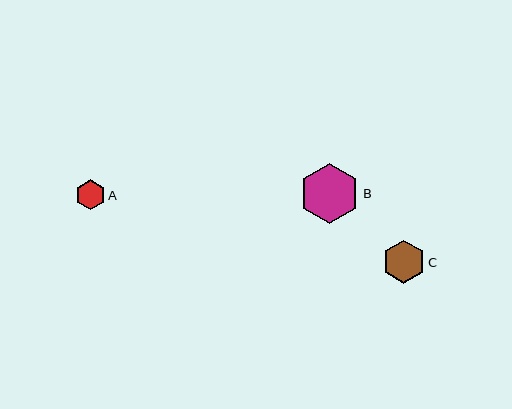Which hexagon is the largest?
Hexagon B is the largest with a size of approximately 61 pixels.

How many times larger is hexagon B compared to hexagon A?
Hexagon B is approximately 2.0 times the size of hexagon A.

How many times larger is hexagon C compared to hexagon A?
Hexagon C is approximately 1.4 times the size of hexagon A.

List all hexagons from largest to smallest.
From largest to smallest: B, C, A.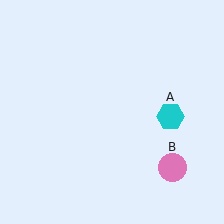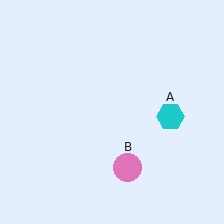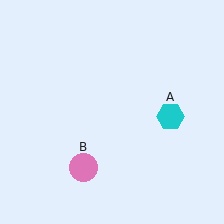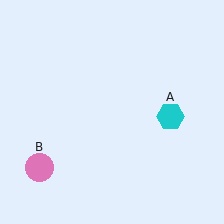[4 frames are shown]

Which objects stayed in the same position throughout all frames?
Cyan hexagon (object A) remained stationary.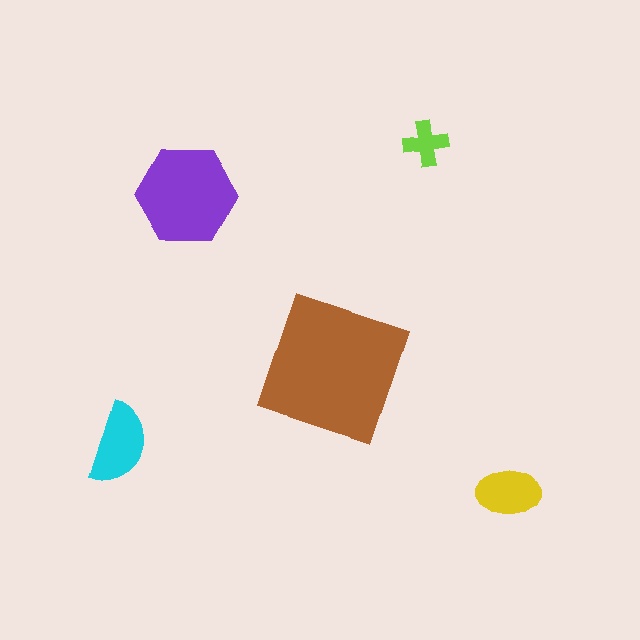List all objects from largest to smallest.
The brown square, the purple hexagon, the cyan semicircle, the yellow ellipse, the lime cross.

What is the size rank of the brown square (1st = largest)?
1st.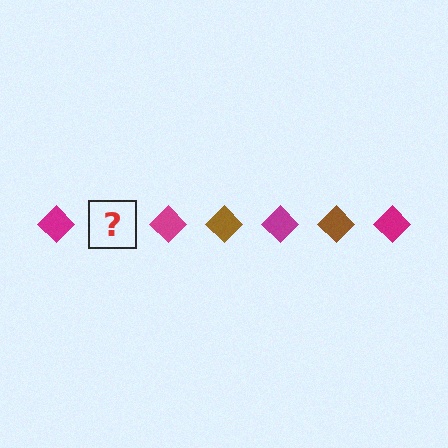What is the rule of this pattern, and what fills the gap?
The rule is that the pattern cycles through magenta, brown diamonds. The gap should be filled with a brown diamond.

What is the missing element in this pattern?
The missing element is a brown diamond.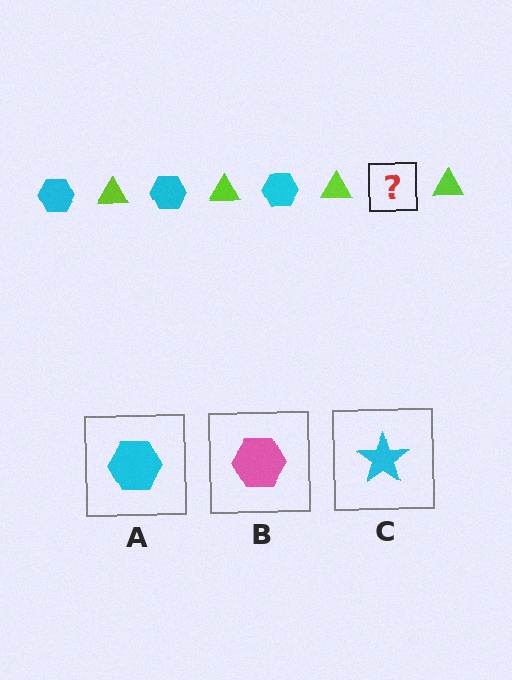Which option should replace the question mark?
Option A.